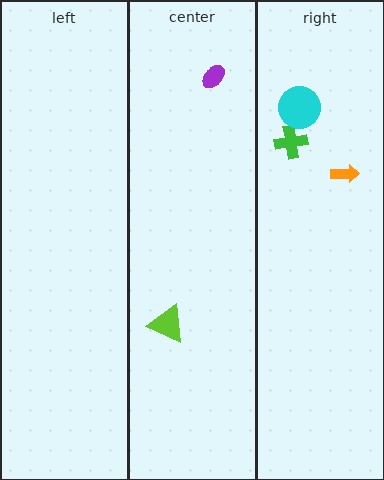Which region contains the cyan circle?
The right region.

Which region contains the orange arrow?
The right region.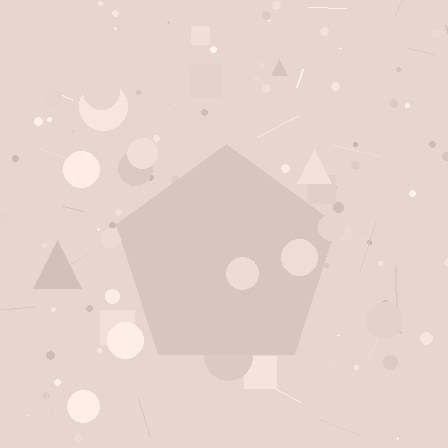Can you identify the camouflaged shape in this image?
The camouflaged shape is a pentagon.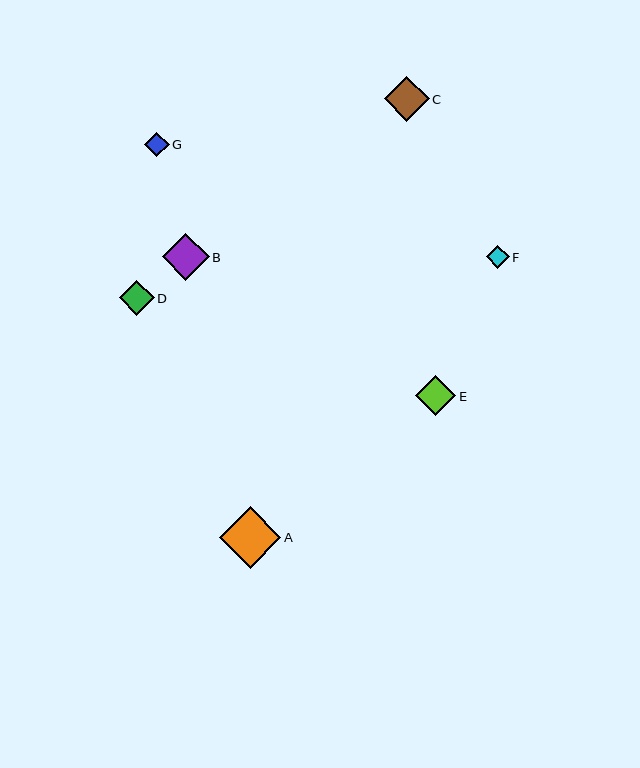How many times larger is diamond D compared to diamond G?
Diamond D is approximately 1.5 times the size of diamond G.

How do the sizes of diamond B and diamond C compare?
Diamond B and diamond C are approximately the same size.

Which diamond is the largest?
Diamond A is the largest with a size of approximately 61 pixels.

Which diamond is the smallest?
Diamond F is the smallest with a size of approximately 23 pixels.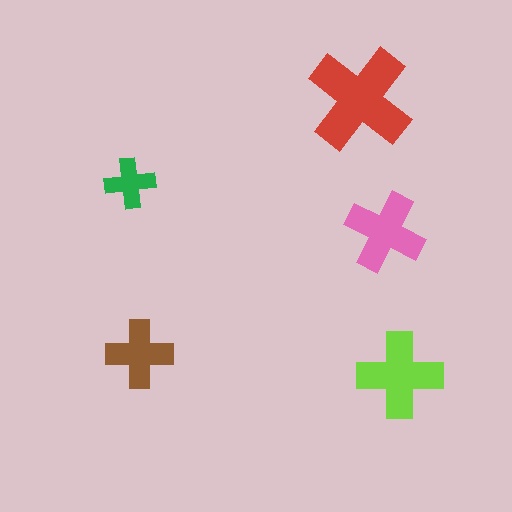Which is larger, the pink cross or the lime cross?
The lime one.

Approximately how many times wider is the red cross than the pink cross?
About 1.5 times wider.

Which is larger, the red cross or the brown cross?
The red one.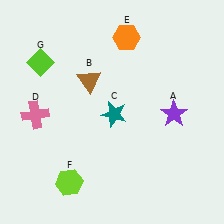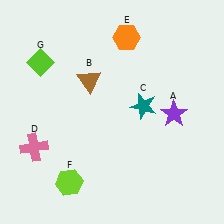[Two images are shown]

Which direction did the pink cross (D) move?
The pink cross (D) moved down.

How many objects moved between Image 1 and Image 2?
2 objects moved between the two images.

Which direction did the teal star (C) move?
The teal star (C) moved right.